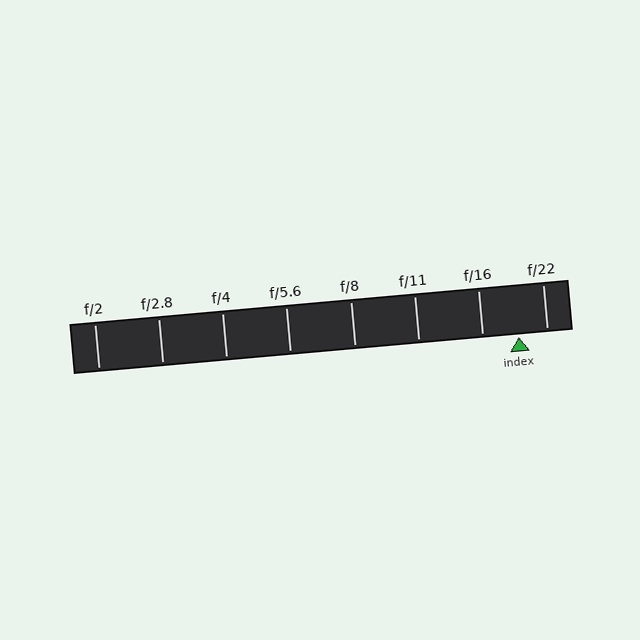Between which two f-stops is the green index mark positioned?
The index mark is between f/16 and f/22.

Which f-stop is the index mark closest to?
The index mark is closest to f/22.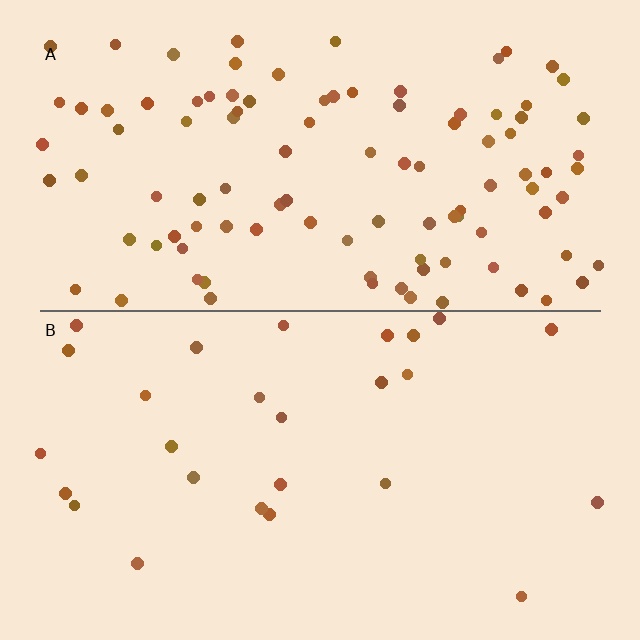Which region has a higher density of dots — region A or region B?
A (the top).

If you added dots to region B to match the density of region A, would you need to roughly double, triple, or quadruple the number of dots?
Approximately quadruple.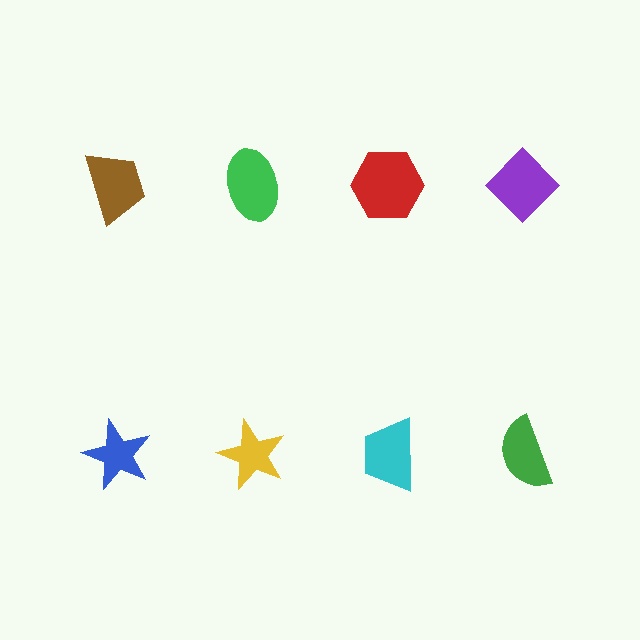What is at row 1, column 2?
A green ellipse.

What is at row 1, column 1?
A brown trapezoid.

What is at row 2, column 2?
A yellow star.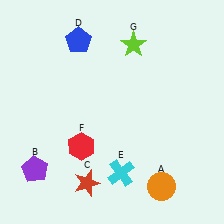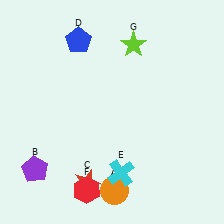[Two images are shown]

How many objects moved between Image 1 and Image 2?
2 objects moved between the two images.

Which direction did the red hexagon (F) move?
The red hexagon (F) moved down.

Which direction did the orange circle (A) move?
The orange circle (A) moved left.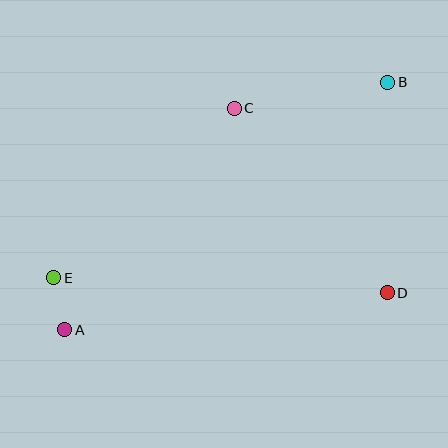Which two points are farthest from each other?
Points A and B are farthest from each other.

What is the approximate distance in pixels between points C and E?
The distance between C and E is approximately 248 pixels.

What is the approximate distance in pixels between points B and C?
The distance between B and C is approximately 156 pixels.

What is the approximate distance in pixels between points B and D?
The distance between B and D is approximately 210 pixels.